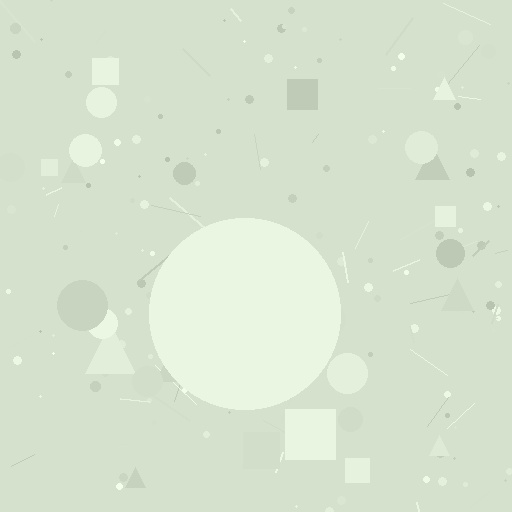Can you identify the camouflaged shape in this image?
The camouflaged shape is a circle.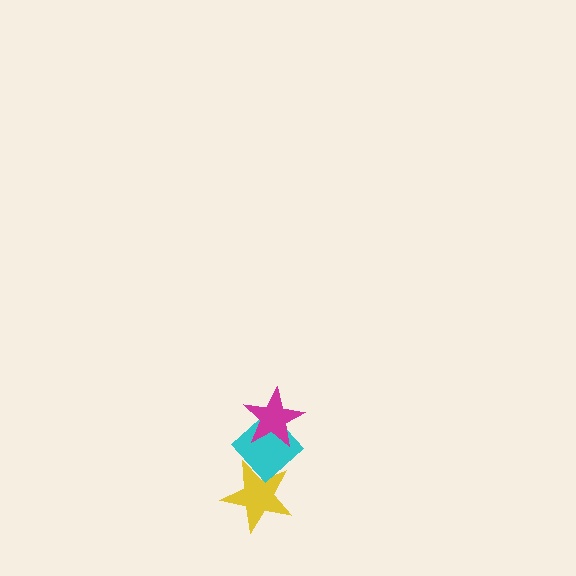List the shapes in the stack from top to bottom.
From top to bottom: the magenta star, the cyan diamond, the yellow star.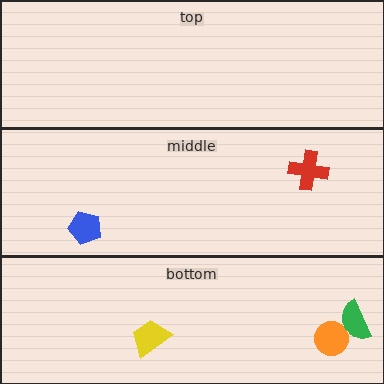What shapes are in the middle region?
The red cross, the blue pentagon.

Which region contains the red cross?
The middle region.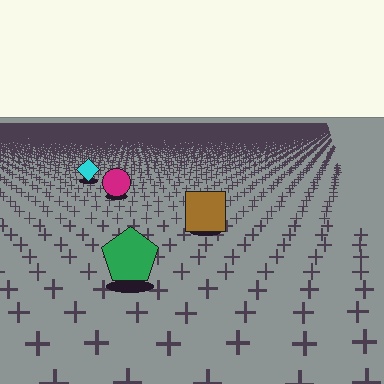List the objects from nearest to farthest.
From nearest to farthest: the green pentagon, the brown square, the magenta circle, the cyan diamond.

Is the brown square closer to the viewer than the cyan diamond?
Yes. The brown square is closer — you can tell from the texture gradient: the ground texture is coarser near it.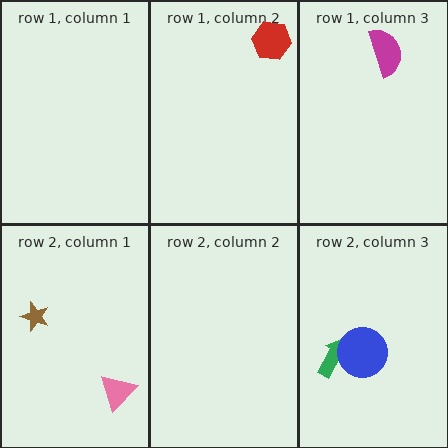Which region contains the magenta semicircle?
The row 1, column 3 region.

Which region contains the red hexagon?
The row 1, column 2 region.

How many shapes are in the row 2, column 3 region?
2.